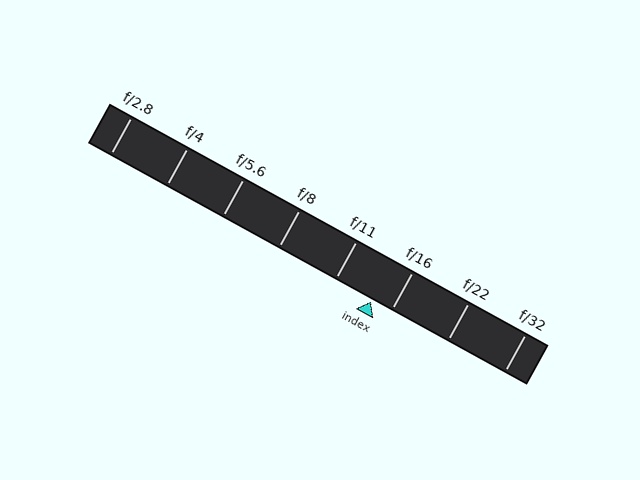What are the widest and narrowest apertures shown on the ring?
The widest aperture shown is f/2.8 and the narrowest is f/32.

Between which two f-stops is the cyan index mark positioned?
The index mark is between f/11 and f/16.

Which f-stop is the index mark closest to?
The index mark is closest to f/16.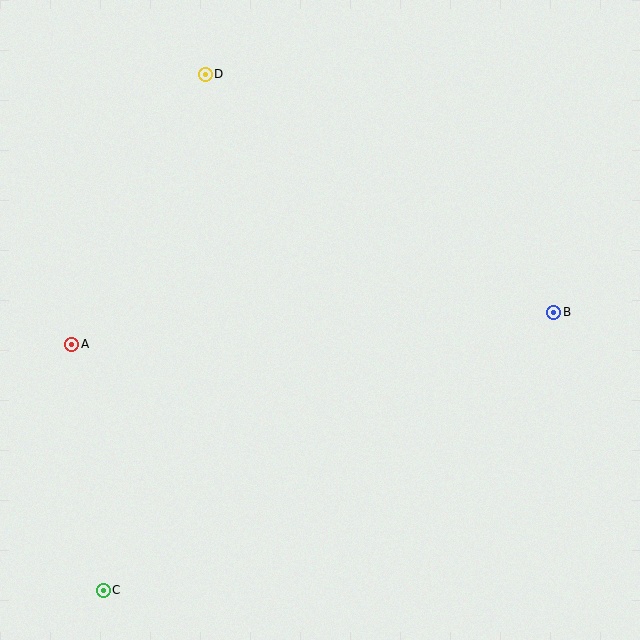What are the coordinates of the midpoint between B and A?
The midpoint between B and A is at (313, 328).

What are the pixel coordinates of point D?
Point D is at (205, 74).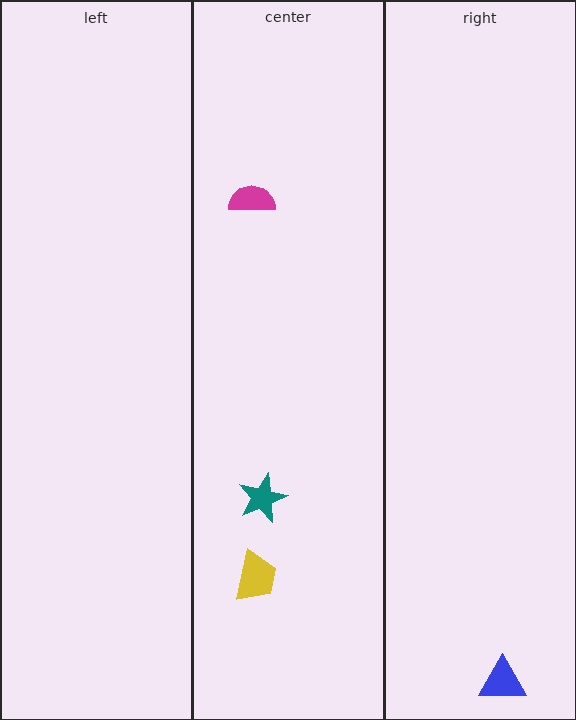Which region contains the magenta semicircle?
The center region.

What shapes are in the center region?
The teal star, the magenta semicircle, the yellow trapezoid.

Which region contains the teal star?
The center region.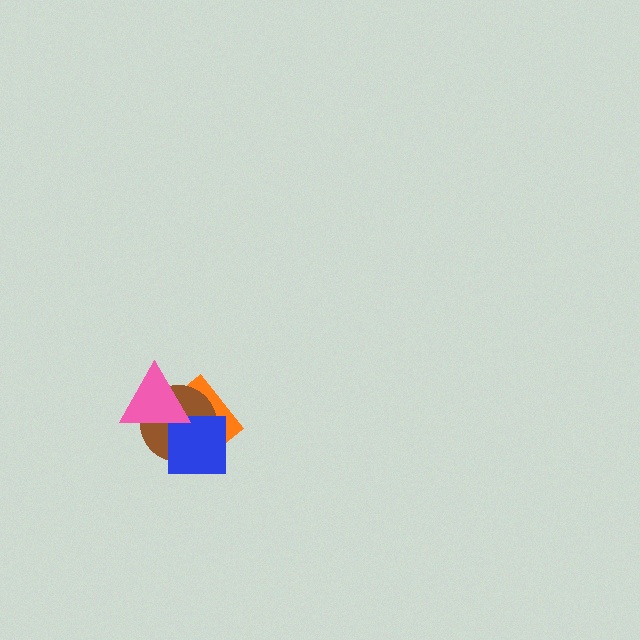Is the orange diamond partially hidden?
Yes, it is partially covered by another shape.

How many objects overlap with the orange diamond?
3 objects overlap with the orange diamond.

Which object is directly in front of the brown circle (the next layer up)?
The blue square is directly in front of the brown circle.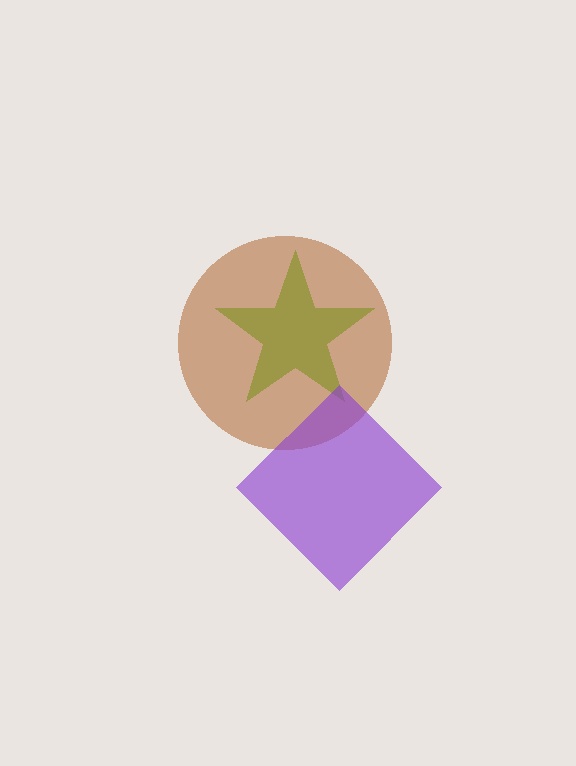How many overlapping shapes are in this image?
There are 3 overlapping shapes in the image.